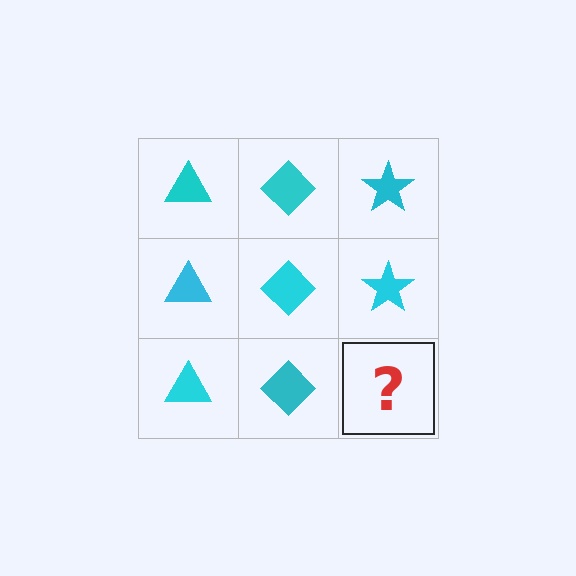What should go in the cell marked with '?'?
The missing cell should contain a cyan star.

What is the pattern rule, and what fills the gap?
The rule is that each column has a consistent shape. The gap should be filled with a cyan star.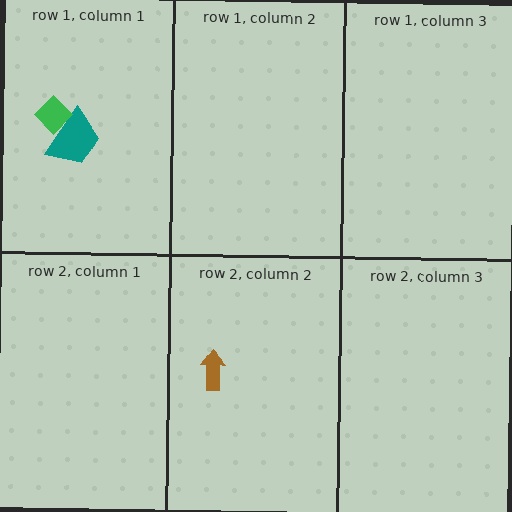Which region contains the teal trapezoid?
The row 1, column 1 region.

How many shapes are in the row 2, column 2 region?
1.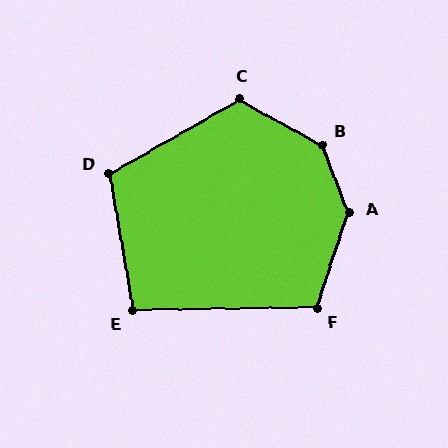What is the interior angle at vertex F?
Approximately 109 degrees (obtuse).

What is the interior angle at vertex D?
Approximately 110 degrees (obtuse).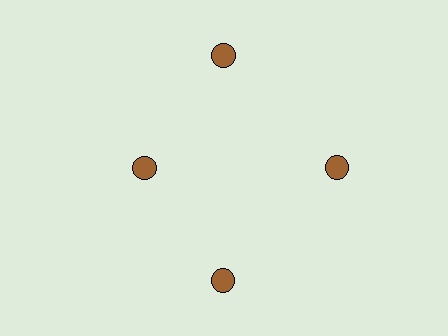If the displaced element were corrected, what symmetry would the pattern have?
It would have 4-fold rotational symmetry — the pattern would map onto itself every 90 degrees.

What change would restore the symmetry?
The symmetry would be restored by moving it outward, back onto the ring so that all 4 circles sit at equal angles and equal distance from the center.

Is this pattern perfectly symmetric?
No. The 4 brown circles are arranged in a ring, but one element near the 9 o'clock position is pulled inward toward the center, breaking the 4-fold rotational symmetry.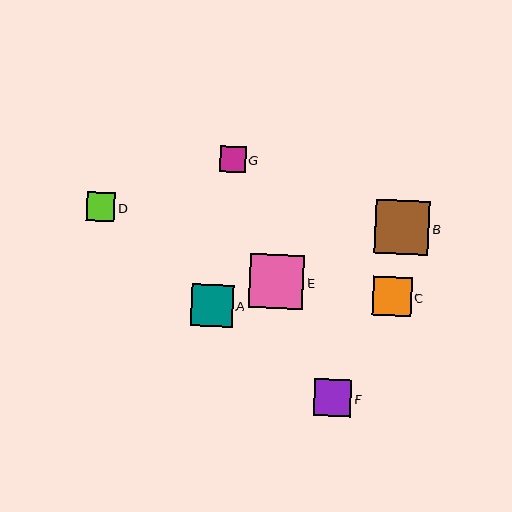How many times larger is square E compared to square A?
Square E is approximately 1.3 times the size of square A.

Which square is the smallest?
Square G is the smallest with a size of approximately 26 pixels.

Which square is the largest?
Square B is the largest with a size of approximately 55 pixels.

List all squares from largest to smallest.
From largest to smallest: B, E, A, C, F, D, G.